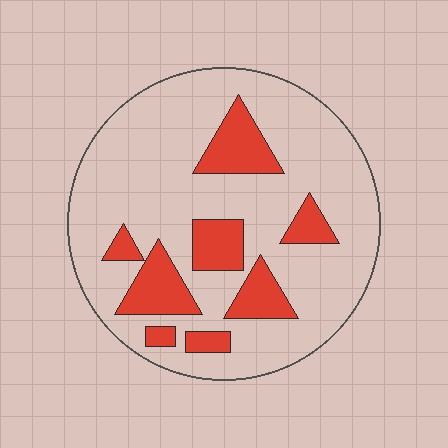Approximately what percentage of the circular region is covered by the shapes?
Approximately 20%.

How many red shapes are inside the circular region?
8.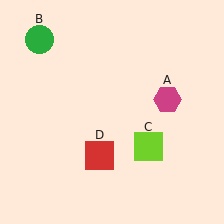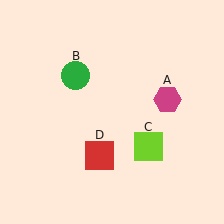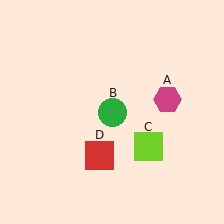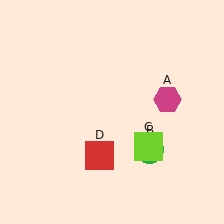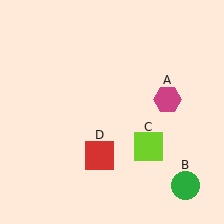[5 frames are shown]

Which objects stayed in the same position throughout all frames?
Magenta hexagon (object A) and lime square (object C) and red square (object D) remained stationary.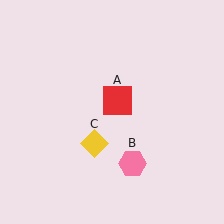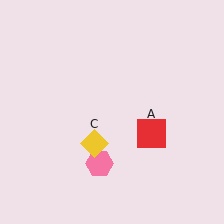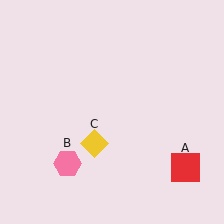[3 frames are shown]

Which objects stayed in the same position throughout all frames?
Yellow diamond (object C) remained stationary.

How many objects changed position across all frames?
2 objects changed position: red square (object A), pink hexagon (object B).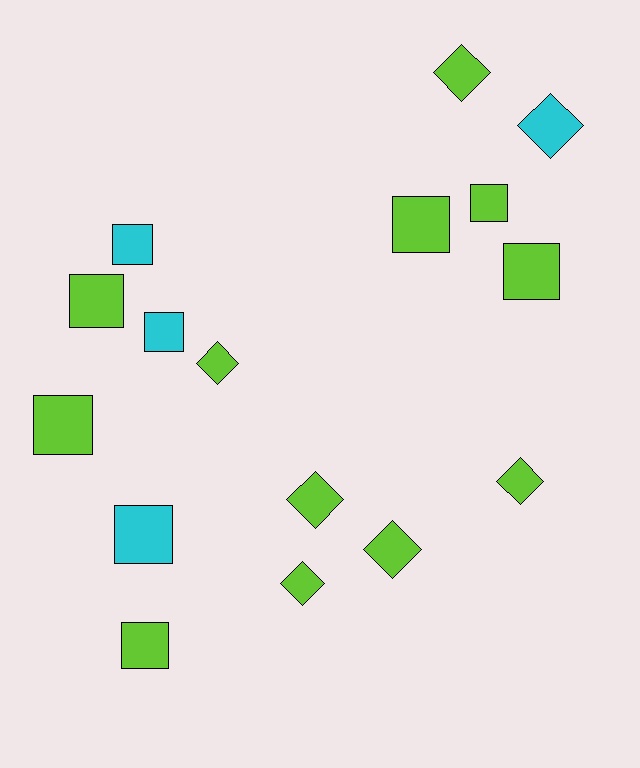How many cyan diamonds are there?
There is 1 cyan diamond.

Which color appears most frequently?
Lime, with 12 objects.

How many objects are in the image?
There are 16 objects.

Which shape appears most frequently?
Square, with 9 objects.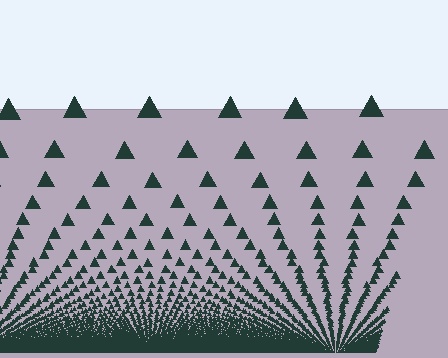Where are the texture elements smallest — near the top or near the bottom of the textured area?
Near the bottom.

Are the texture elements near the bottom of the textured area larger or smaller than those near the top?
Smaller. The gradient is inverted — elements near the bottom are smaller and denser.